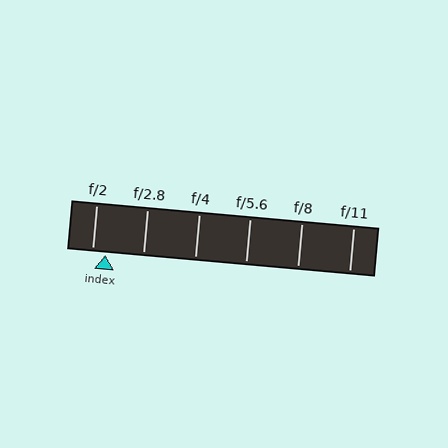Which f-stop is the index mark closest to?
The index mark is closest to f/2.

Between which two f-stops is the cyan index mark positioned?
The index mark is between f/2 and f/2.8.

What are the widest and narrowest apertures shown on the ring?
The widest aperture shown is f/2 and the narrowest is f/11.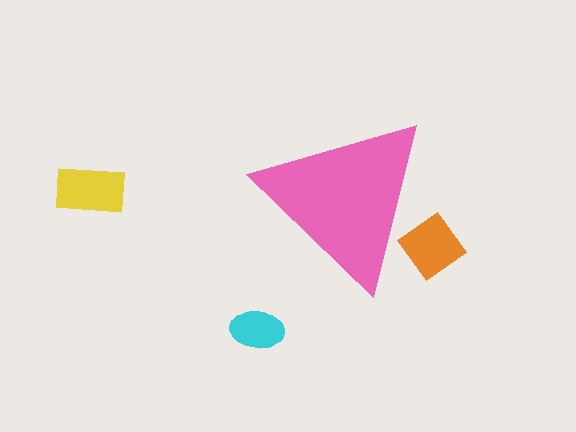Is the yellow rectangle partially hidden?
No, the yellow rectangle is fully visible.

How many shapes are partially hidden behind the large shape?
1 shape is partially hidden.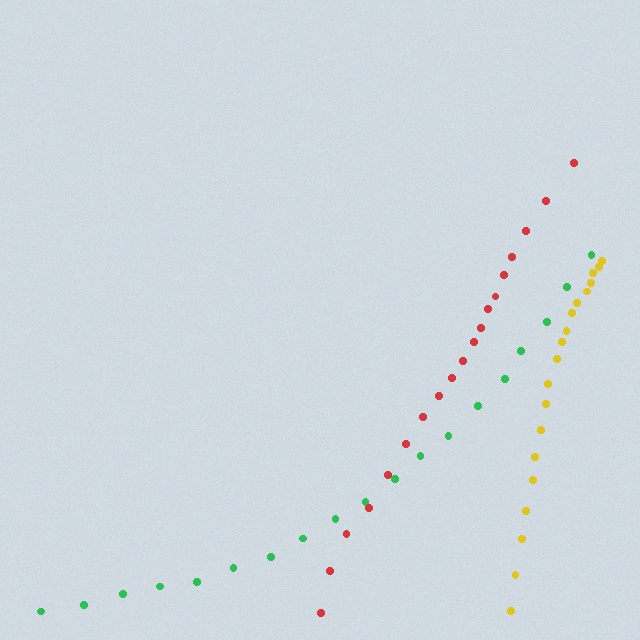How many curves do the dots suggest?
There are 3 distinct paths.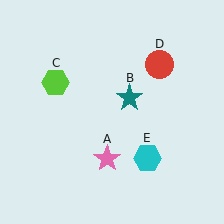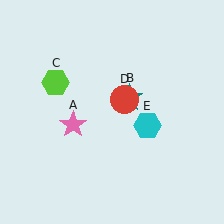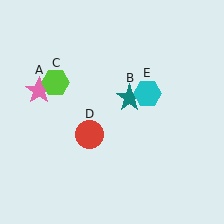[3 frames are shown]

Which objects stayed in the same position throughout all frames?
Teal star (object B) and lime hexagon (object C) remained stationary.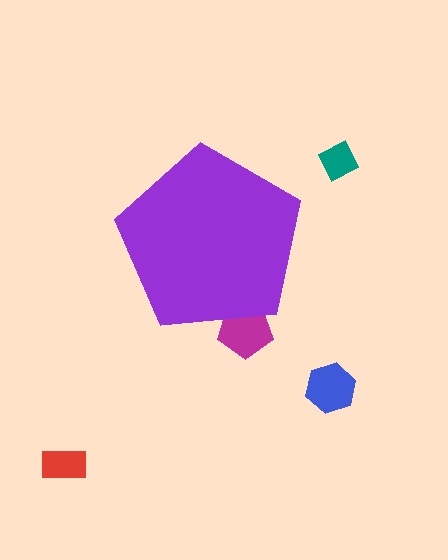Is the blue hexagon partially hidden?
No, the blue hexagon is fully visible.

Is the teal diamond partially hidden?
No, the teal diamond is fully visible.